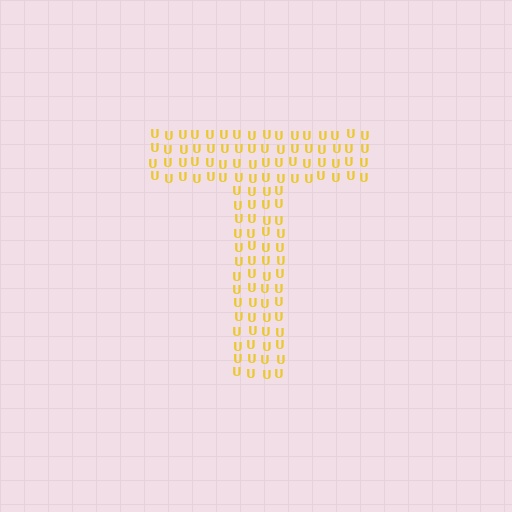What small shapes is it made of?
It is made of small letter U's.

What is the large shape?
The large shape is the letter T.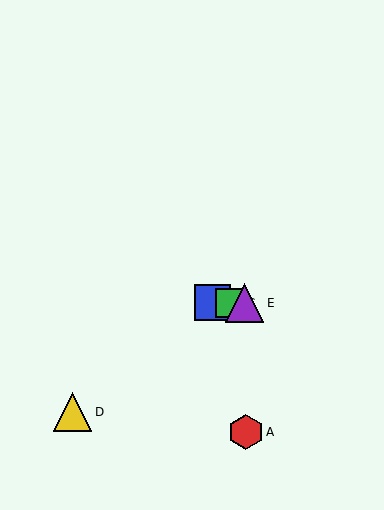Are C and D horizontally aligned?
No, C is at y≈303 and D is at y≈412.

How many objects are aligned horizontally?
3 objects (B, C, E) are aligned horizontally.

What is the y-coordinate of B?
Object B is at y≈303.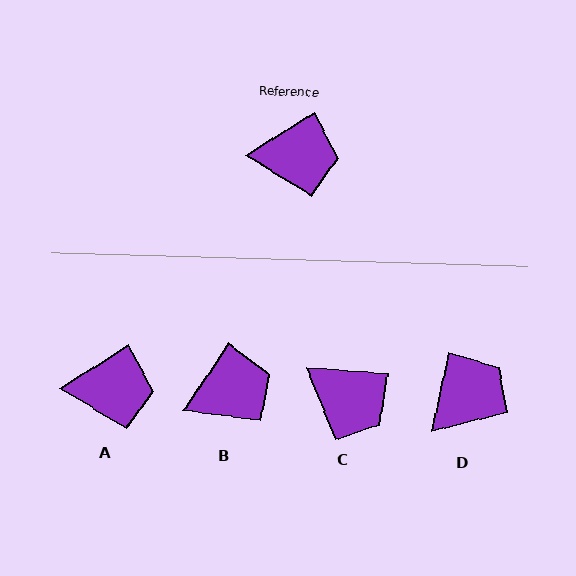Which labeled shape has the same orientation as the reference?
A.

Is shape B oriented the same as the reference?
No, it is off by about 24 degrees.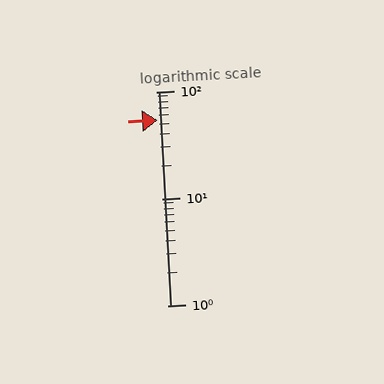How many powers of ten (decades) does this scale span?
The scale spans 2 decades, from 1 to 100.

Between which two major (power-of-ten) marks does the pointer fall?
The pointer is between 10 and 100.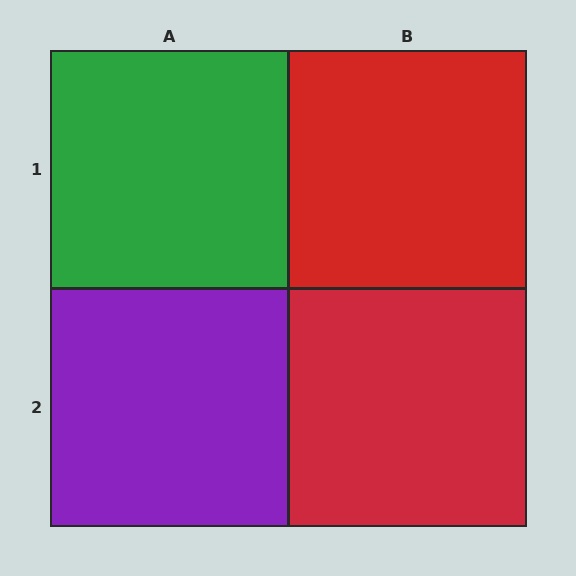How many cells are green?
1 cell is green.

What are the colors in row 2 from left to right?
Purple, red.